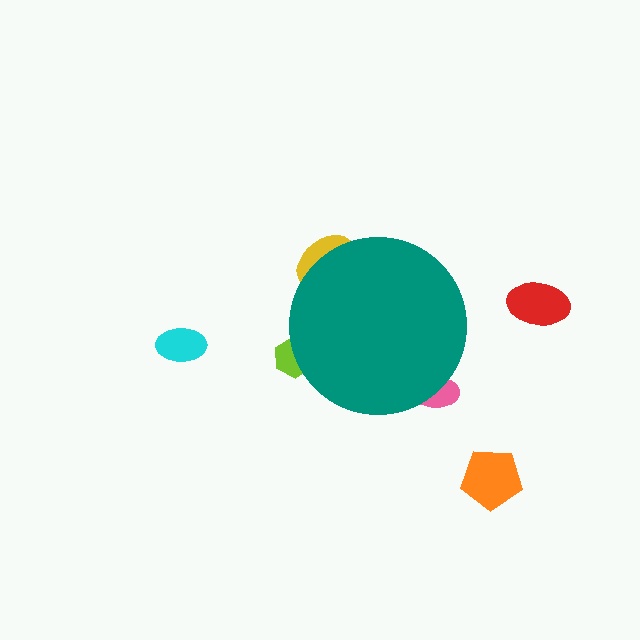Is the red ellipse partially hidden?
No, the red ellipse is fully visible.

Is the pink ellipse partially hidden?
Yes, the pink ellipse is partially hidden behind the teal circle.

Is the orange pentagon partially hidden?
No, the orange pentagon is fully visible.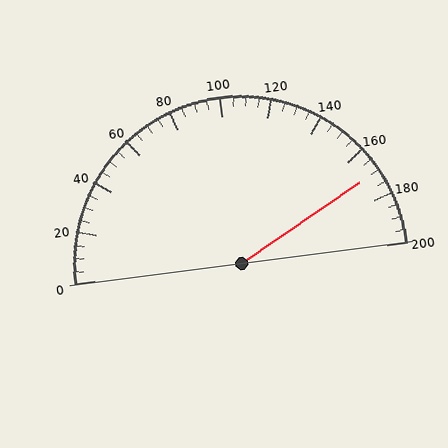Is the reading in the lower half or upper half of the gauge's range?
The reading is in the upper half of the range (0 to 200).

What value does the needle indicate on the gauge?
The needle indicates approximately 170.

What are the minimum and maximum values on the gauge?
The gauge ranges from 0 to 200.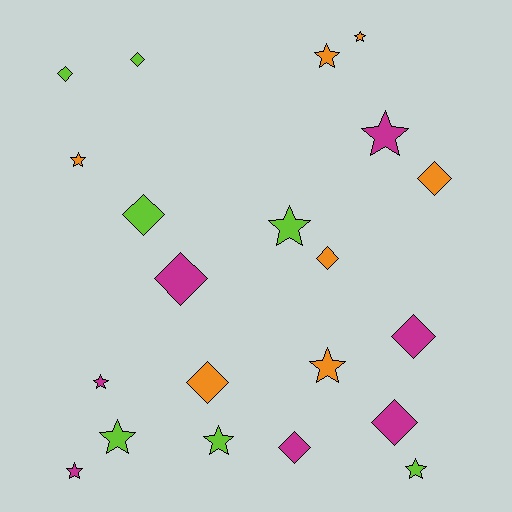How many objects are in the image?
There are 21 objects.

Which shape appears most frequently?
Star, with 11 objects.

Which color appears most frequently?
Lime, with 7 objects.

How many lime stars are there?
There are 4 lime stars.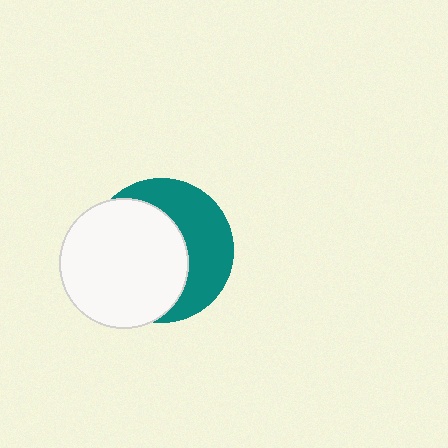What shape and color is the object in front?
The object in front is a white circle.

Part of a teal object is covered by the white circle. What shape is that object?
It is a circle.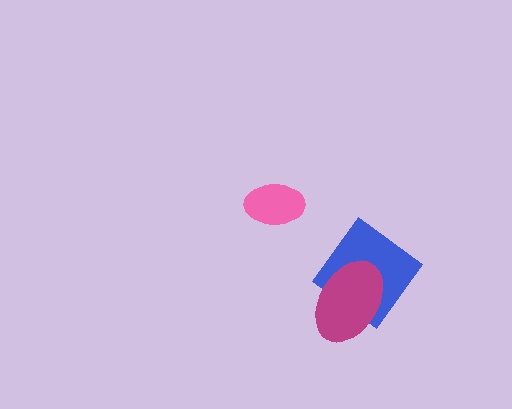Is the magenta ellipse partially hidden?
No, no other shape covers it.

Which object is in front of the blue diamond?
The magenta ellipse is in front of the blue diamond.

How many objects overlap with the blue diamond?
1 object overlaps with the blue diamond.